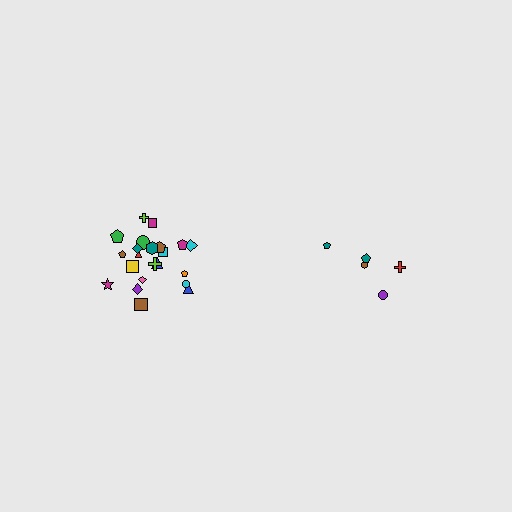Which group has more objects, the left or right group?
The left group.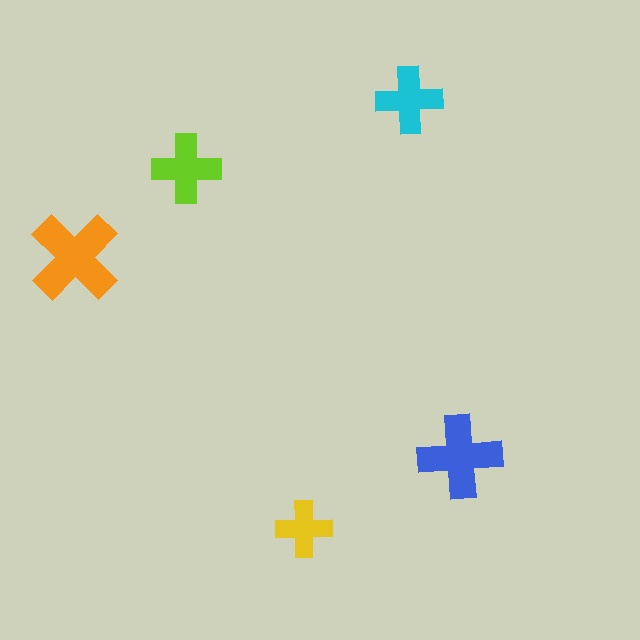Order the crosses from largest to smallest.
the orange one, the blue one, the lime one, the cyan one, the yellow one.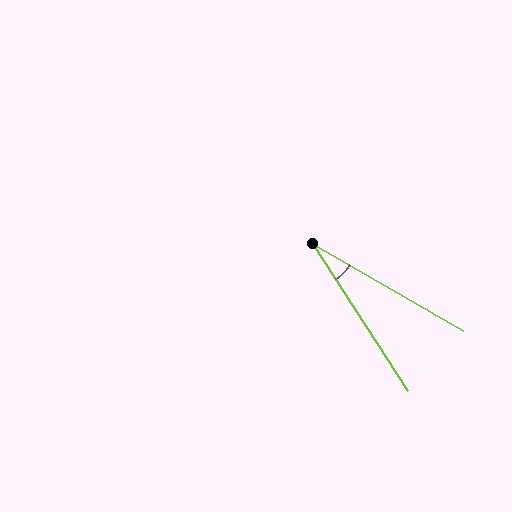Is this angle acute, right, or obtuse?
It is acute.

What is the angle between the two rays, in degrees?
Approximately 27 degrees.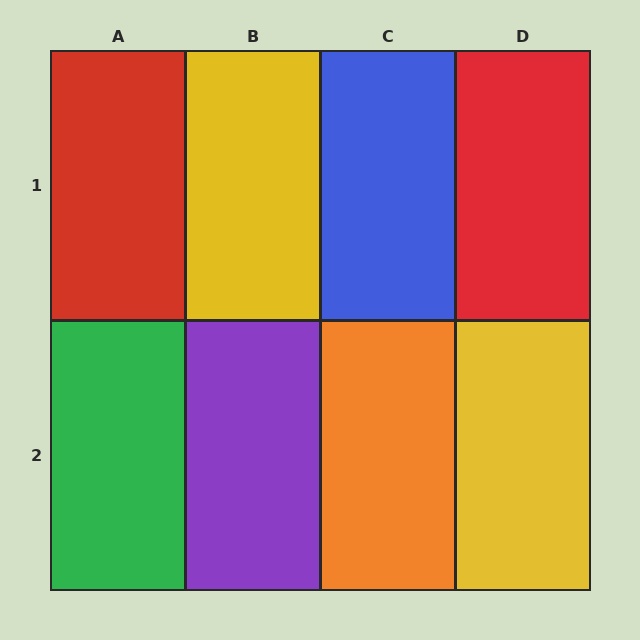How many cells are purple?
1 cell is purple.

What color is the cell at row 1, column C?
Blue.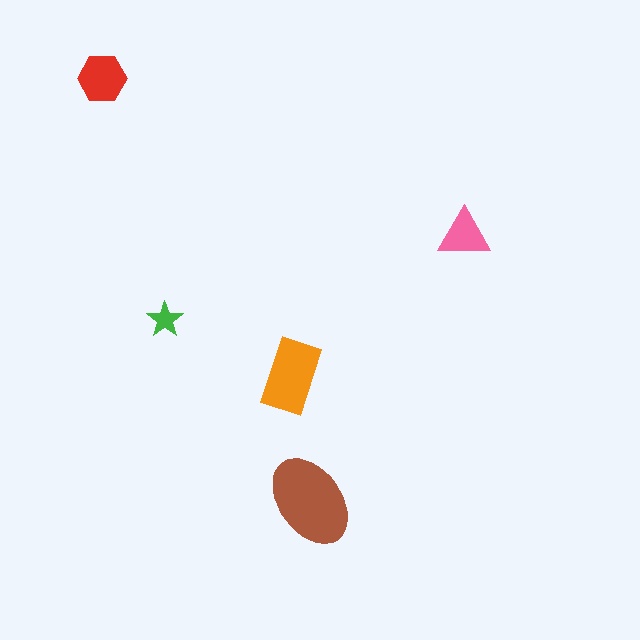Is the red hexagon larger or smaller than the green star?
Larger.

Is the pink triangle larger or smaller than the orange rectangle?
Smaller.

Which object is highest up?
The red hexagon is topmost.